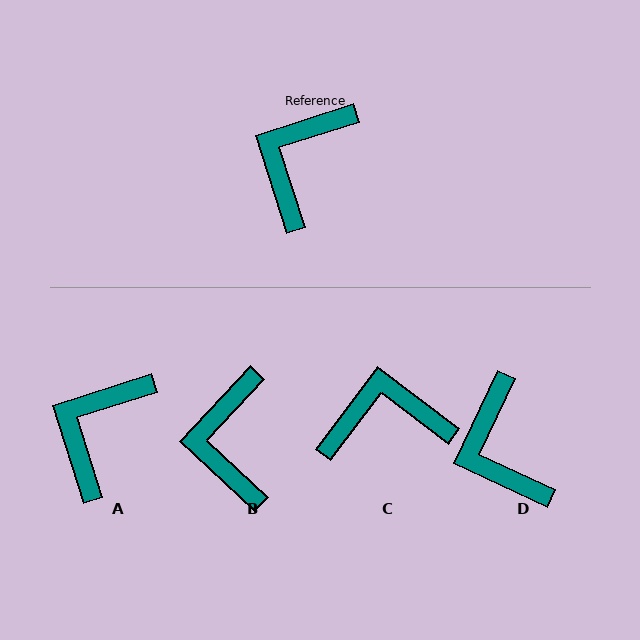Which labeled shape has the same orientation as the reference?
A.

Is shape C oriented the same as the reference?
No, it is off by about 55 degrees.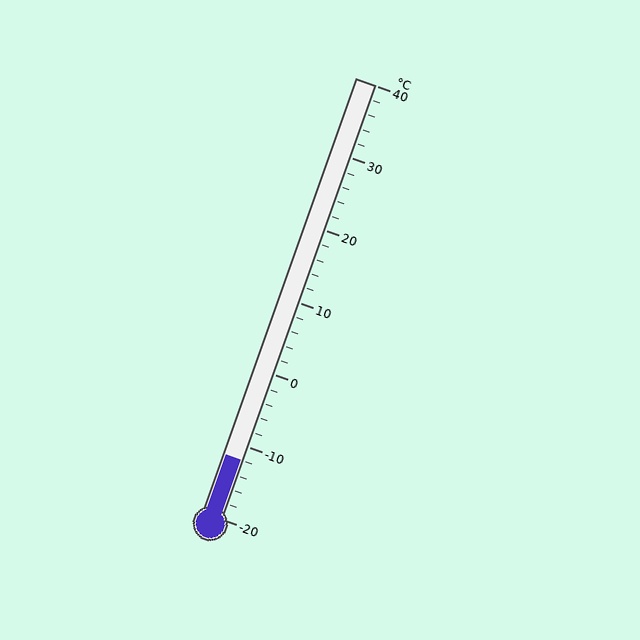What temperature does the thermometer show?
The thermometer shows approximately -12°C.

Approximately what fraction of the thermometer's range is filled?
The thermometer is filled to approximately 15% of its range.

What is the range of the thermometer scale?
The thermometer scale ranges from -20°C to 40°C.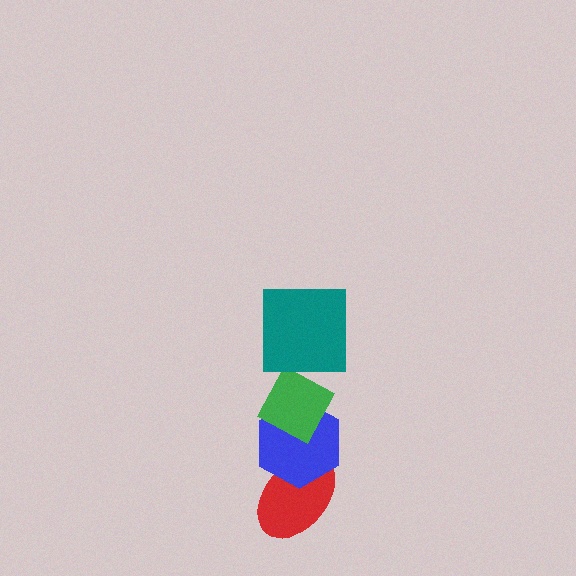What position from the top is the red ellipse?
The red ellipse is 4th from the top.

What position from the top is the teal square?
The teal square is 1st from the top.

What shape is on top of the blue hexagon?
The green diamond is on top of the blue hexagon.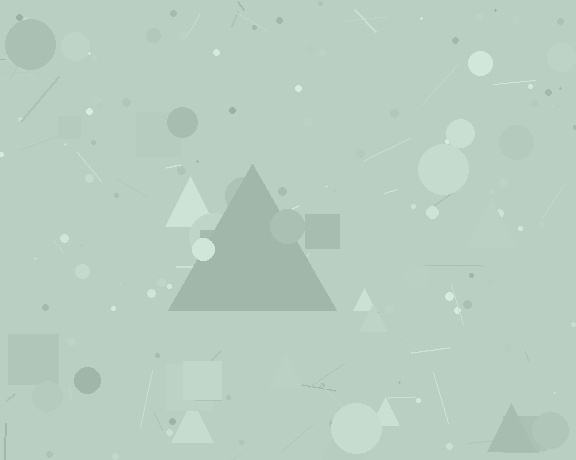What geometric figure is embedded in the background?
A triangle is embedded in the background.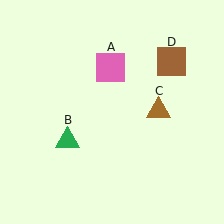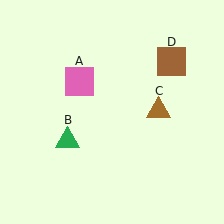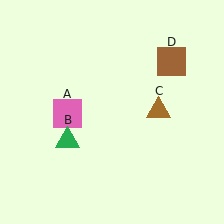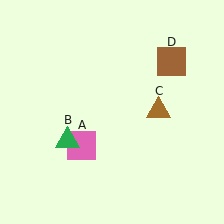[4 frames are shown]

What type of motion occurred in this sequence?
The pink square (object A) rotated counterclockwise around the center of the scene.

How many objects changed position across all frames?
1 object changed position: pink square (object A).